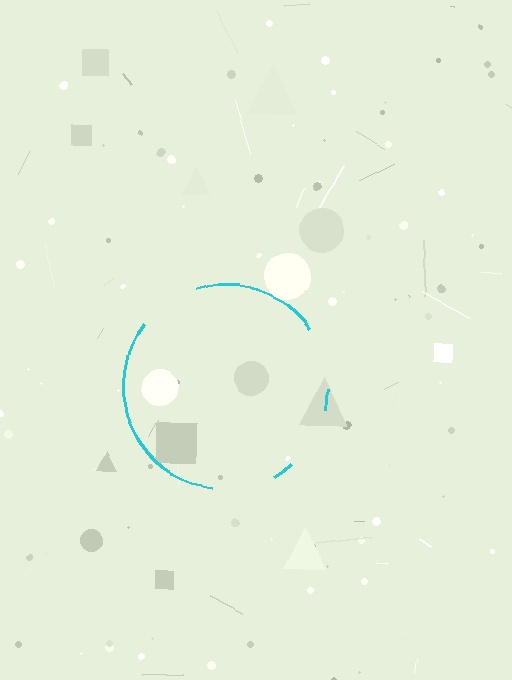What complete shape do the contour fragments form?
The contour fragments form a circle.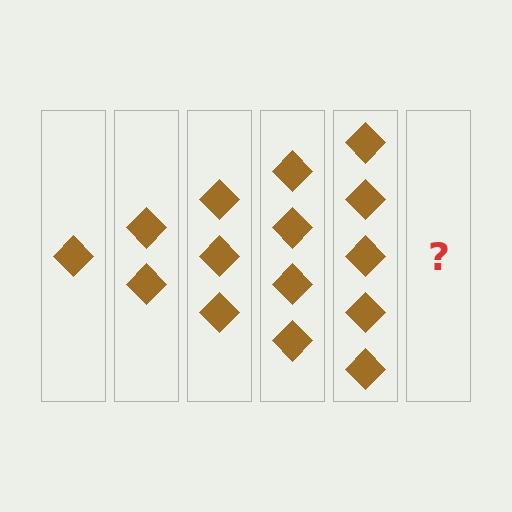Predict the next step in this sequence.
The next step is 6 diamonds.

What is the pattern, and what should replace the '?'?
The pattern is that each step adds one more diamond. The '?' should be 6 diamonds.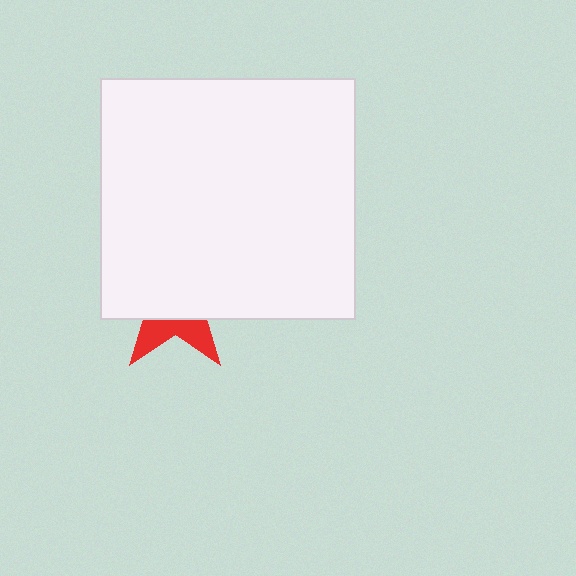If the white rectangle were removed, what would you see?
You would see the complete red star.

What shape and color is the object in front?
The object in front is a white rectangle.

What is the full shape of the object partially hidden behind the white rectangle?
The partially hidden object is a red star.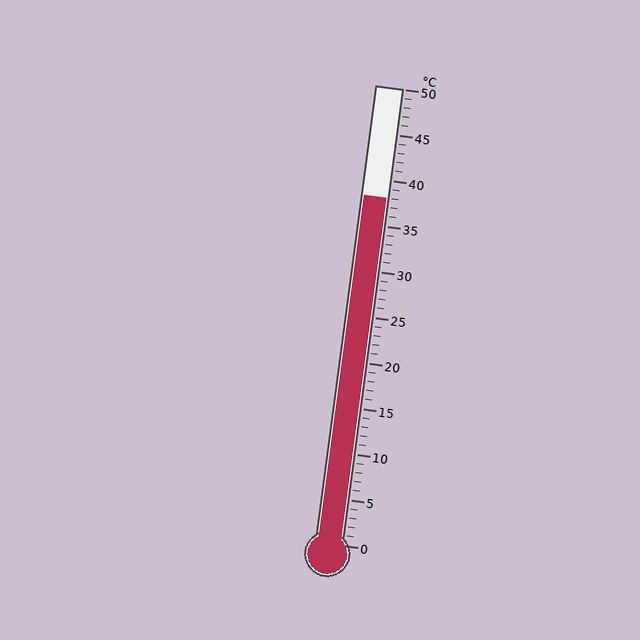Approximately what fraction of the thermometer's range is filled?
The thermometer is filled to approximately 75% of its range.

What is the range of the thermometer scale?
The thermometer scale ranges from 0°C to 50°C.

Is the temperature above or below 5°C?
The temperature is above 5°C.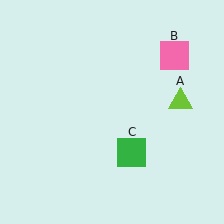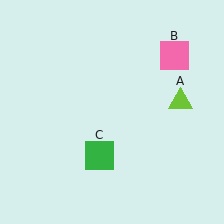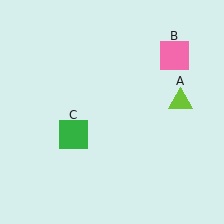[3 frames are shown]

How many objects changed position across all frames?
1 object changed position: green square (object C).